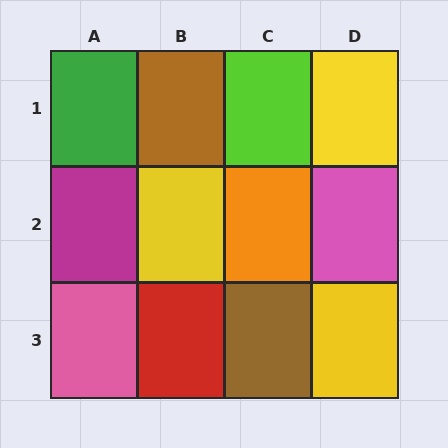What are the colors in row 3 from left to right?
Pink, red, brown, yellow.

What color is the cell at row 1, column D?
Yellow.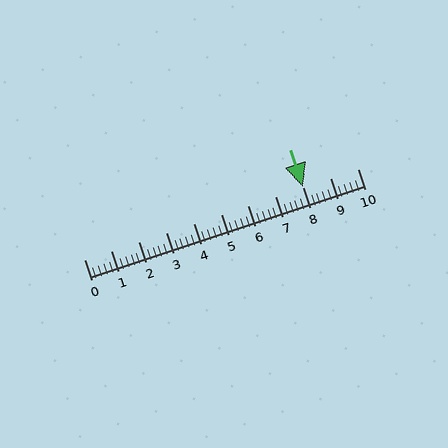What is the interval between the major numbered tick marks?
The major tick marks are spaced 1 units apart.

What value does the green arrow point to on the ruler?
The green arrow points to approximately 8.0.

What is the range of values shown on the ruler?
The ruler shows values from 0 to 10.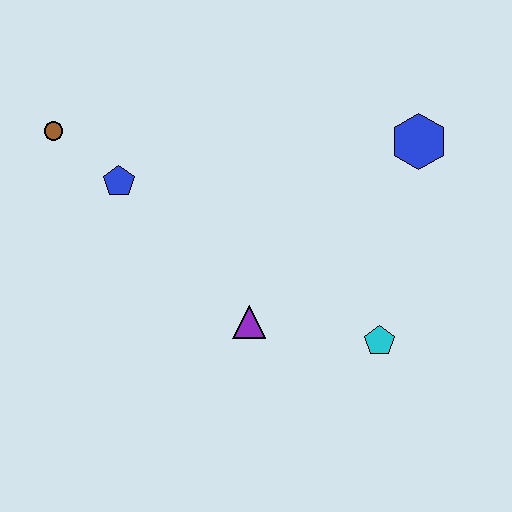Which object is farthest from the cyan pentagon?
The brown circle is farthest from the cyan pentagon.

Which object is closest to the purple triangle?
The cyan pentagon is closest to the purple triangle.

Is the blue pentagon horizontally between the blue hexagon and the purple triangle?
No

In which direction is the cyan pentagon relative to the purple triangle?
The cyan pentagon is to the right of the purple triangle.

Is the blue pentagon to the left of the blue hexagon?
Yes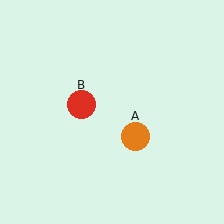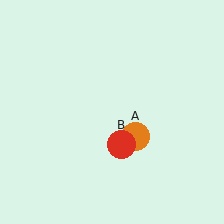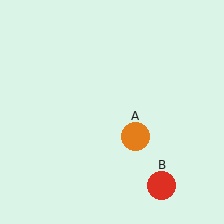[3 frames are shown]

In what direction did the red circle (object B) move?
The red circle (object B) moved down and to the right.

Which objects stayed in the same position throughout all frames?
Orange circle (object A) remained stationary.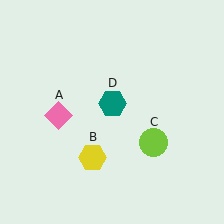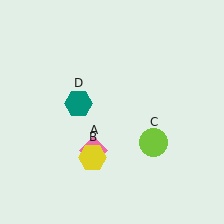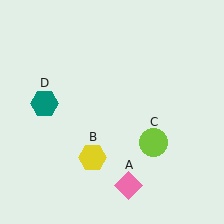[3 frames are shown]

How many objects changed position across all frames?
2 objects changed position: pink diamond (object A), teal hexagon (object D).